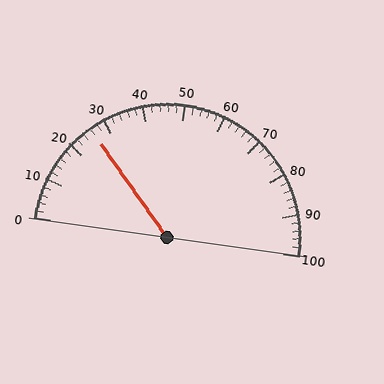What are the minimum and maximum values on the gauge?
The gauge ranges from 0 to 100.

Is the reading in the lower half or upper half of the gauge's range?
The reading is in the lower half of the range (0 to 100).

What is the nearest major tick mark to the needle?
The nearest major tick mark is 30.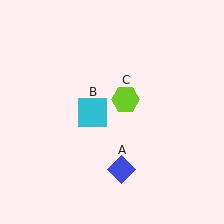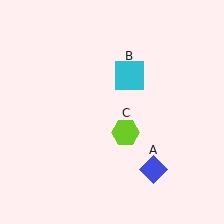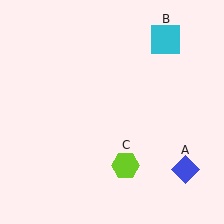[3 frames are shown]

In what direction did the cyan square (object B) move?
The cyan square (object B) moved up and to the right.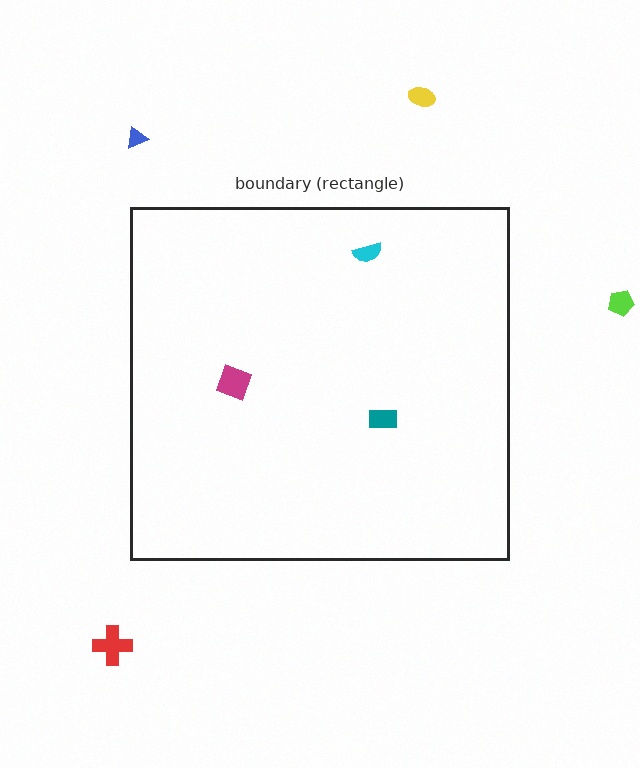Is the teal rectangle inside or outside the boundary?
Inside.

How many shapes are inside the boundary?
3 inside, 4 outside.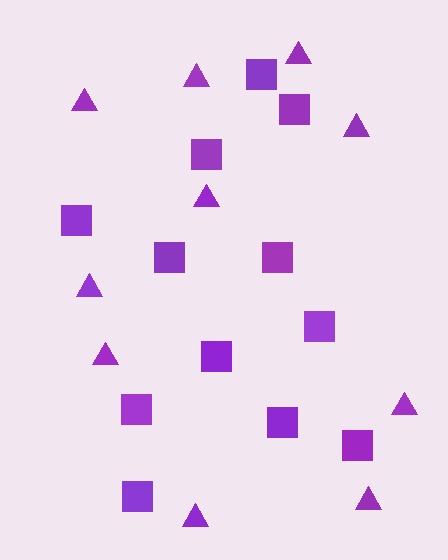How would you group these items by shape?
There are 2 groups: one group of squares (12) and one group of triangles (10).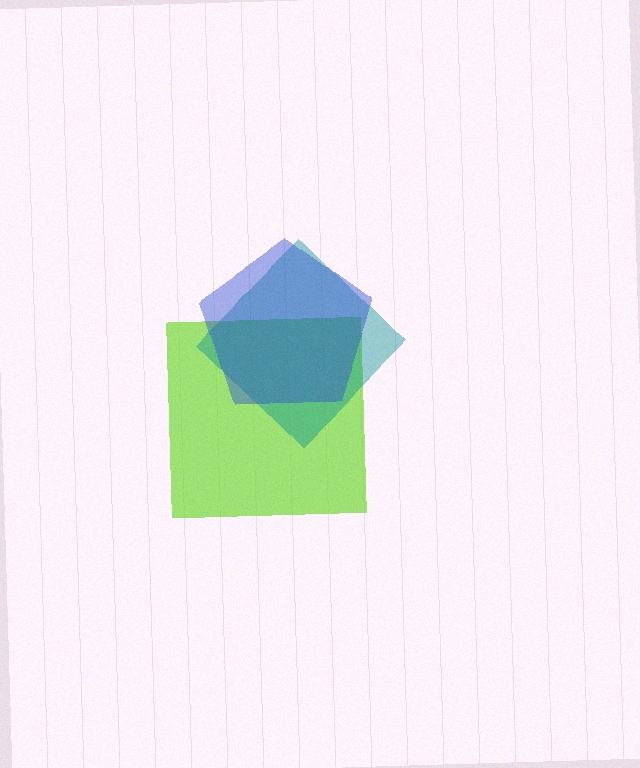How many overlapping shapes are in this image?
There are 3 overlapping shapes in the image.